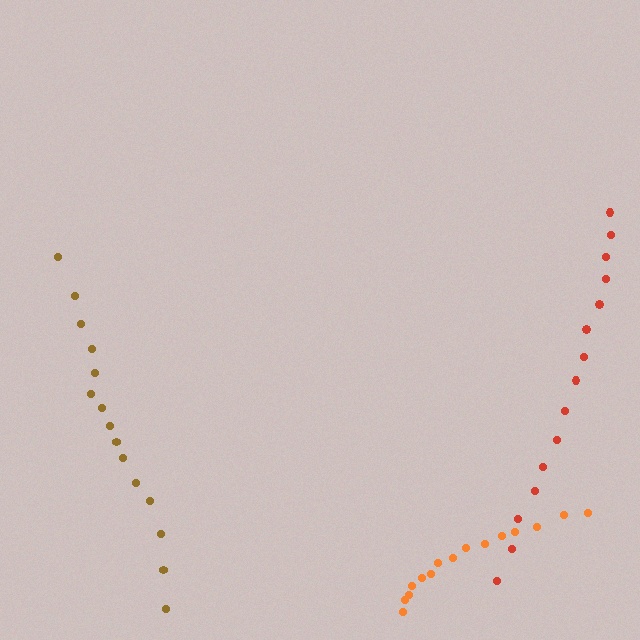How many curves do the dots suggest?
There are 3 distinct paths.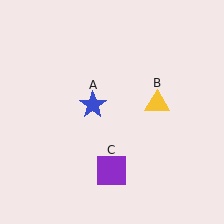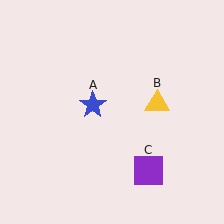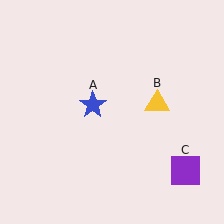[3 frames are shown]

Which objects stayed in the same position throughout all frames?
Blue star (object A) and yellow triangle (object B) remained stationary.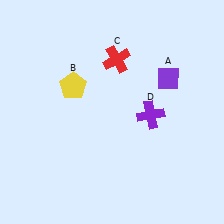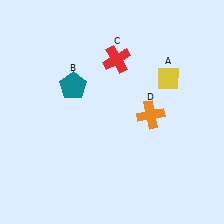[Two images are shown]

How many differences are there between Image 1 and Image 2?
There are 3 differences between the two images.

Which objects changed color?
A changed from purple to yellow. B changed from yellow to teal. D changed from purple to orange.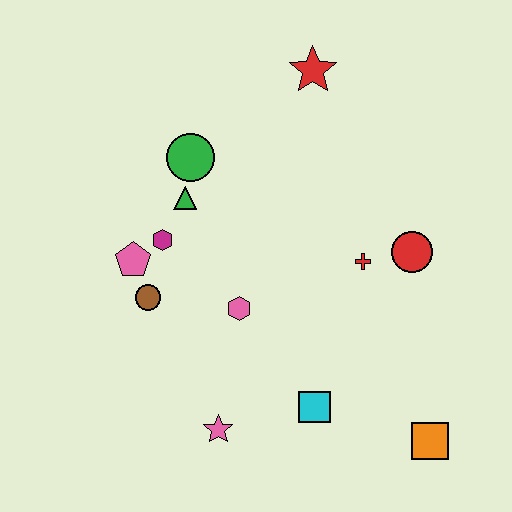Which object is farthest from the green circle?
The orange square is farthest from the green circle.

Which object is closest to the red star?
The green circle is closest to the red star.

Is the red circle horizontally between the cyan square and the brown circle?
No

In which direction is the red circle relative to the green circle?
The red circle is to the right of the green circle.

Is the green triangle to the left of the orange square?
Yes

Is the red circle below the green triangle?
Yes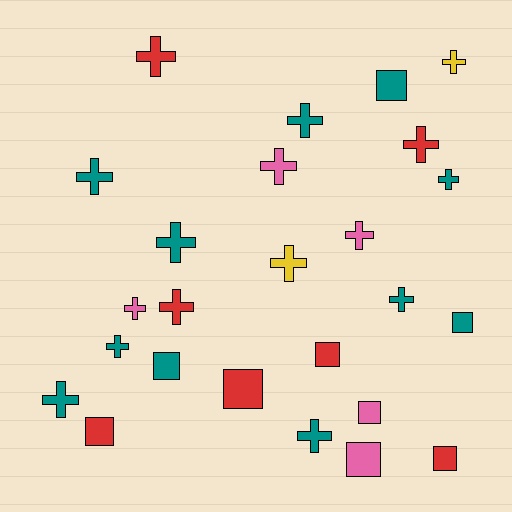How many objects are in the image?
There are 25 objects.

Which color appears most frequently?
Teal, with 11 objects.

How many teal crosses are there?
There are 8 teal crosses.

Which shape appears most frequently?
Cross, with 16 objects.